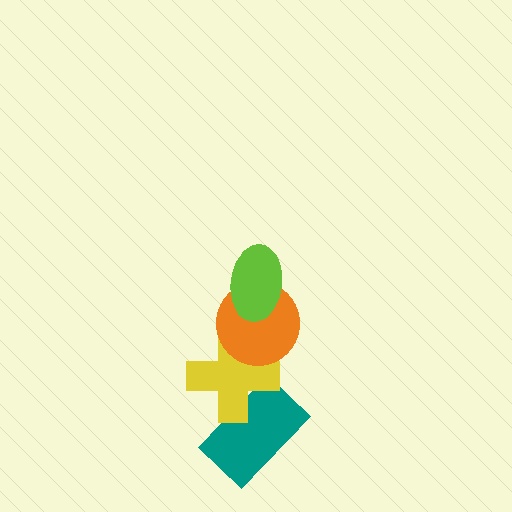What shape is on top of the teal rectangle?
The yellow cross is on top of the teal rectangle.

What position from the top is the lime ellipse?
The lime ellipse is 1st from the top.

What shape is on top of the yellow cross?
The orange circle is on top of the yellow cross.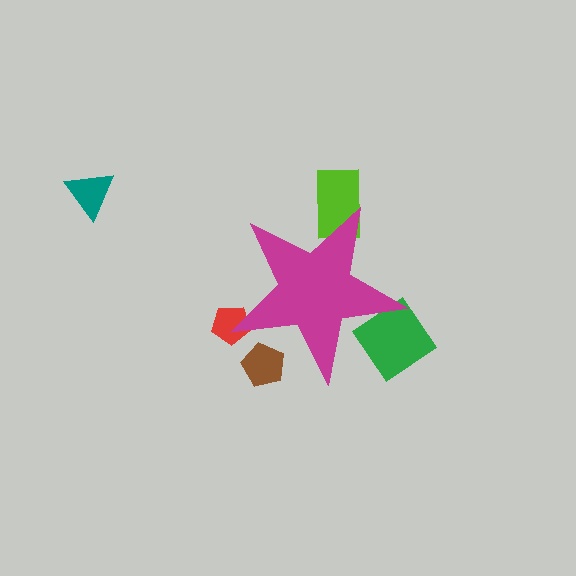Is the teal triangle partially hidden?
No, the teal triangle is fully visible.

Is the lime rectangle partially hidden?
Yes, the lime rectangle is partially hidden behind the magenta star.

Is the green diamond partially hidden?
Yes, the green diamond is partially hidden behind the magenta star.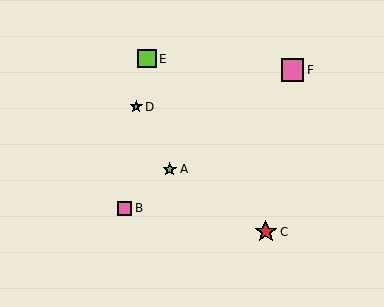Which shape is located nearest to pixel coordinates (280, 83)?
The pink square (labeled F) at (293, 70) is nearest to that location.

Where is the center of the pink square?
The center of the pink square is at (293, 70).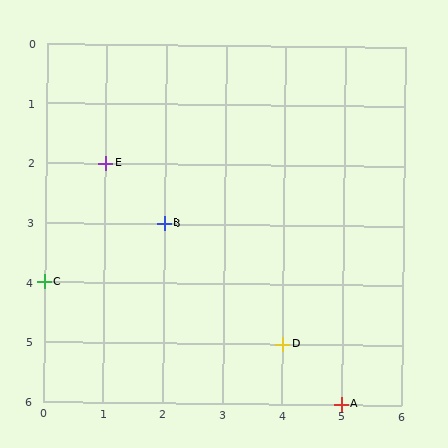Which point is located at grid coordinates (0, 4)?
Point C is at (0, 4).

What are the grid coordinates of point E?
Point E is at grid coordinates (1, 2).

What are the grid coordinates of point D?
Point D is at grid coordinates (4, 5).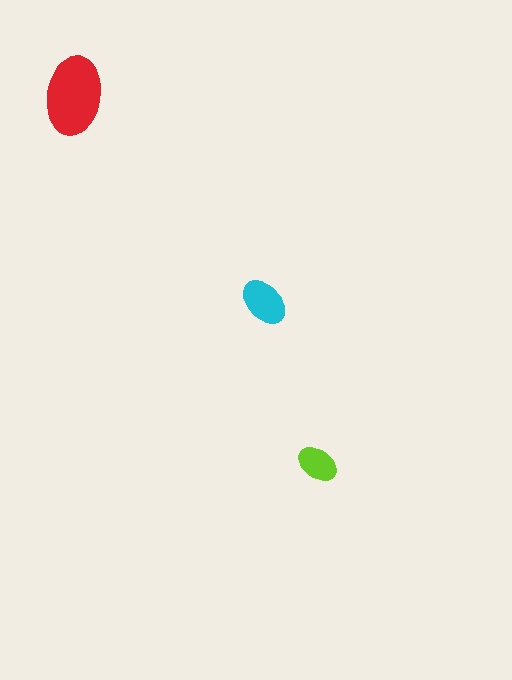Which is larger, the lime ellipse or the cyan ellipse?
The cyan one.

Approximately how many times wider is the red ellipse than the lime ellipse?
About 2 times wider.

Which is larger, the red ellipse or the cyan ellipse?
The red one.